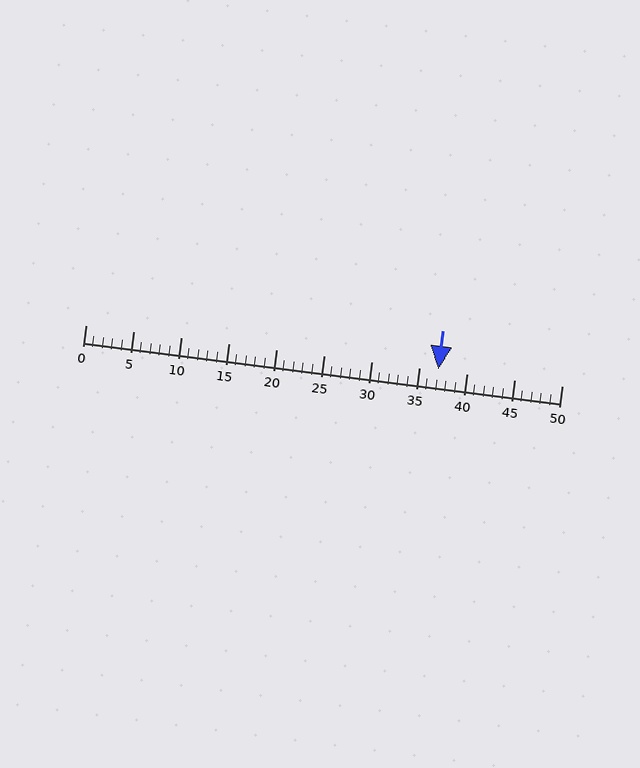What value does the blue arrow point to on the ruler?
The blue arrow points to approximately 37.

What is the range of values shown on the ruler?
The ruler shows values from 0 to 50.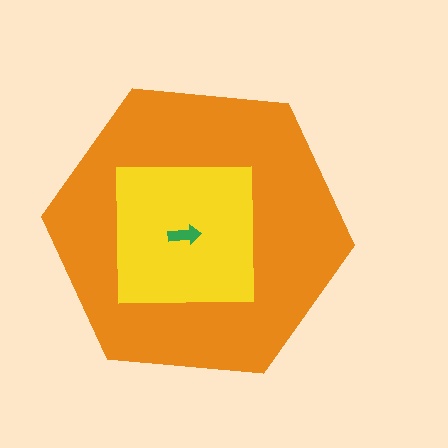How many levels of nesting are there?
3.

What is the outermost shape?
The orange hexagon.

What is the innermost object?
The green arrow.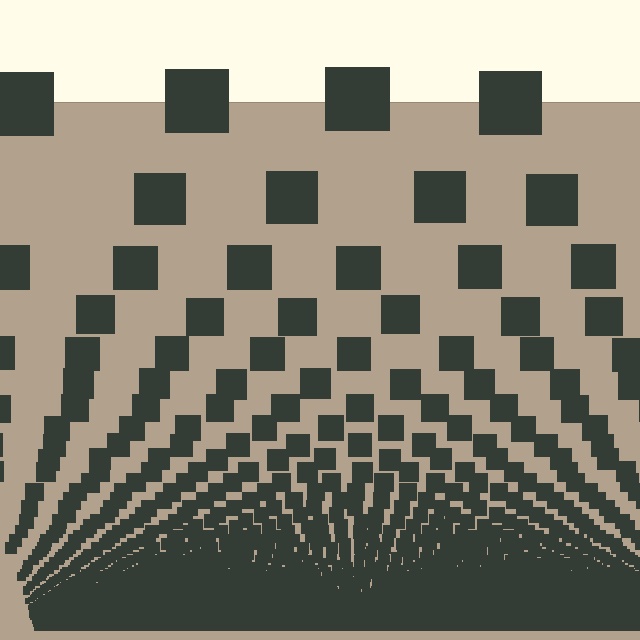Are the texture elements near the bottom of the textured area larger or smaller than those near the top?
Smaller. The gradient is inverted — elements near the bottom are smaller and denser.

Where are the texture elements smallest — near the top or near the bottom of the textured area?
Near the bottom.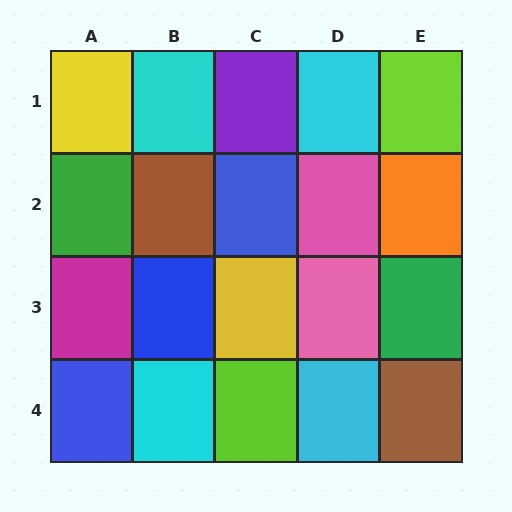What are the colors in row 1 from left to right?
Yellow, cyan, purple, cyan, lime.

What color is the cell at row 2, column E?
Orange.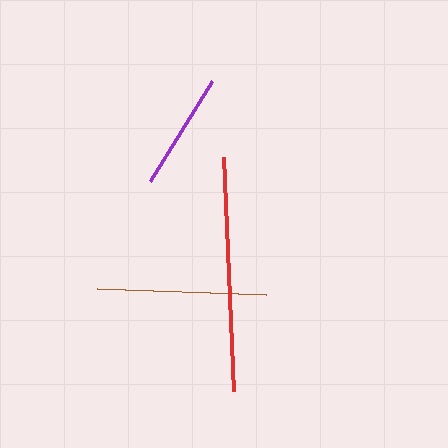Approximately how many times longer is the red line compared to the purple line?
The red line is approximately 2.0 times the length of the purple line.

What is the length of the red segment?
The red segment is approximately 234 pixels long.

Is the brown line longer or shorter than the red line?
The red line is longer than the brown line.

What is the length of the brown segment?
The brown segment is approximately 169 pixels long.